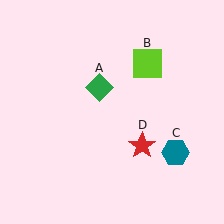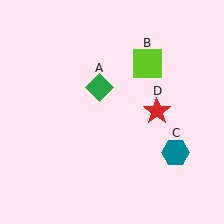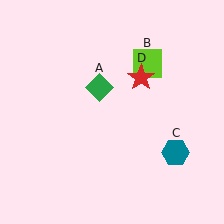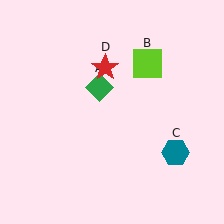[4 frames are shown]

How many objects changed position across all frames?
1 object changed position: red star (object D).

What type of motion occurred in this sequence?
The red star (object D) rotated counterclockwise around the center of the scene.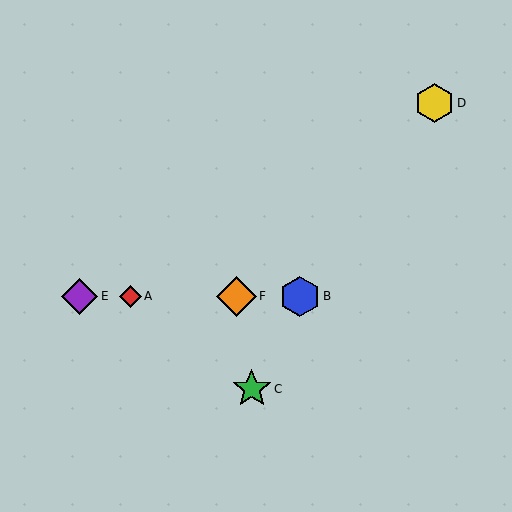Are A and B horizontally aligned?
Yes, both are at y≈296.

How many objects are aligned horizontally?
4 objects (A, B, E, F) are aligned horizontally.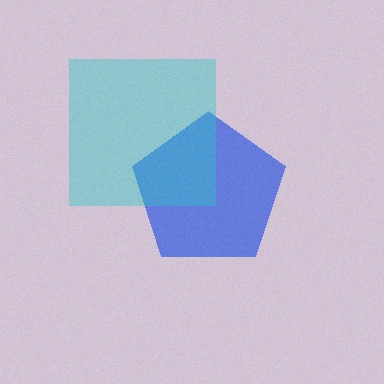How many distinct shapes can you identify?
There are 2 distinct shapes: a blue pentagon, a cyan square.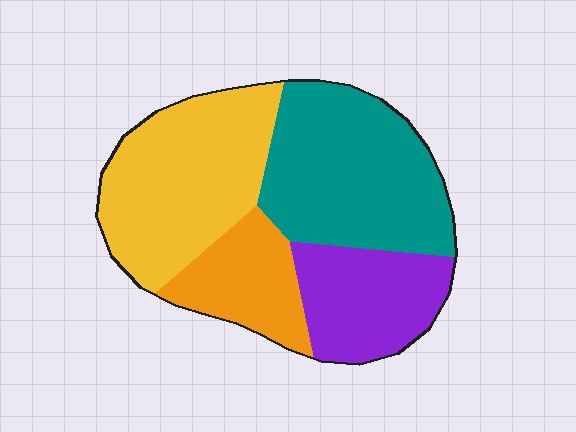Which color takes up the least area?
Orange, at roughly 15%.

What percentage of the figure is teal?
Teal covers 33% of the figure.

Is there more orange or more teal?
Teal.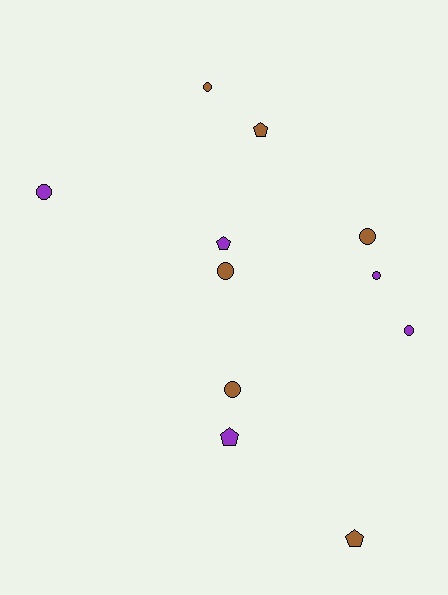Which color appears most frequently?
Brown, with 6 objects.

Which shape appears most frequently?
Circle, with 7 objects.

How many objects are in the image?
There are 11 objects.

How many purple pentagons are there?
There are 2 purple pentagons.